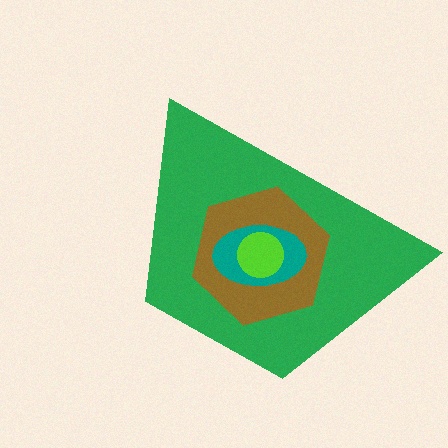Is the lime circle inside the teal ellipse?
Yes.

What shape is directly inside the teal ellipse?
The lime circle.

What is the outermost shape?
The green trapezoid.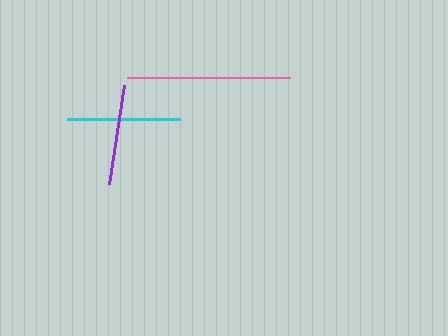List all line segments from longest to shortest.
From longest to shortest: pink, cyan, purple.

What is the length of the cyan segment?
The cyan segment is approximately 113 pixels long.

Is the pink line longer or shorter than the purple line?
The pink line is longer than the purple line.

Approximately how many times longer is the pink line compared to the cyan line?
The pink line is approximately 1.4 times the length of the cyan line.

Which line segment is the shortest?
The purple line is the shortest at approximately 100 pixels.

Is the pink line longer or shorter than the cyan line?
The pink line is longer than the cyan line.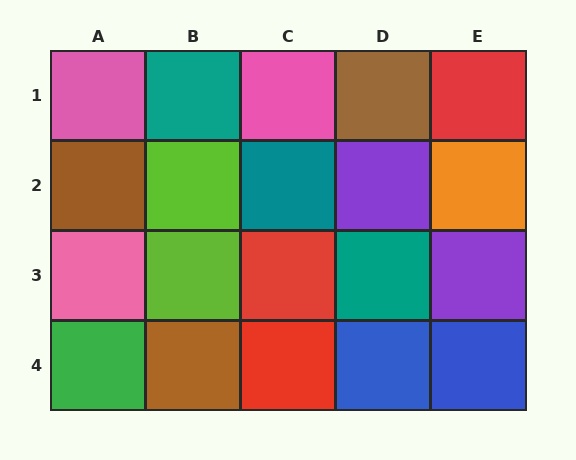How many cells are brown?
3 cells are brown.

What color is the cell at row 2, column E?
Orange.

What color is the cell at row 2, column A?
Brown.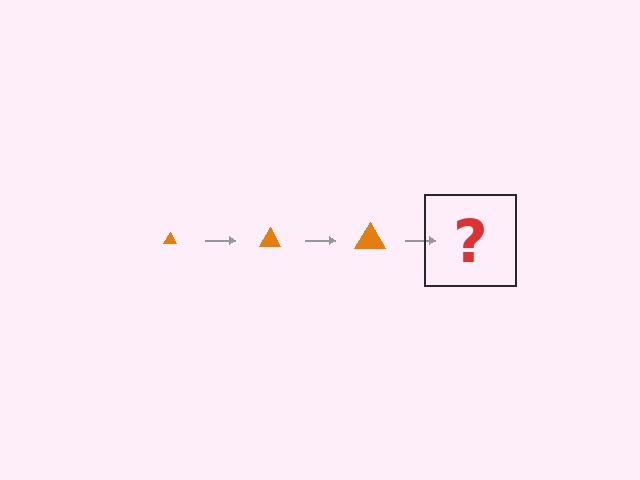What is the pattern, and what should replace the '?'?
The pattern is that the triangle gets progressively larger each step. The '?' should be an orange triangle, larger than the previous one.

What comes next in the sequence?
The next element should be an orange triangle, larger than the previous one.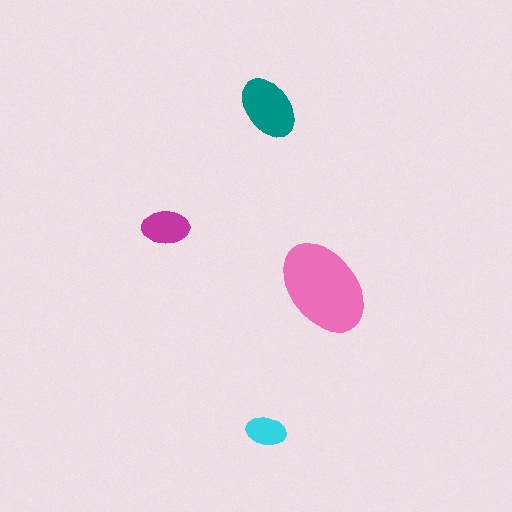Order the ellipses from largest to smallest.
the pink one, the teal one, the magenta one, the cyan one.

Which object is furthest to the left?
The magenta ellipse is leftmost.